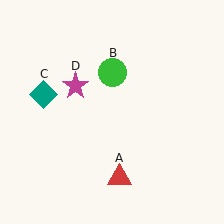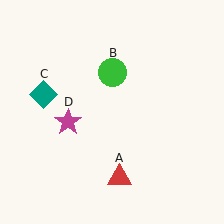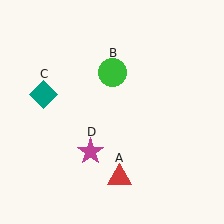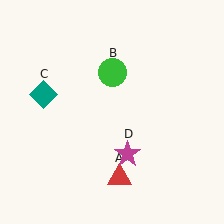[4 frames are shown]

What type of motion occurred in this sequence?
The magenta star (object D) rotated counterclockwise around the center of the scene.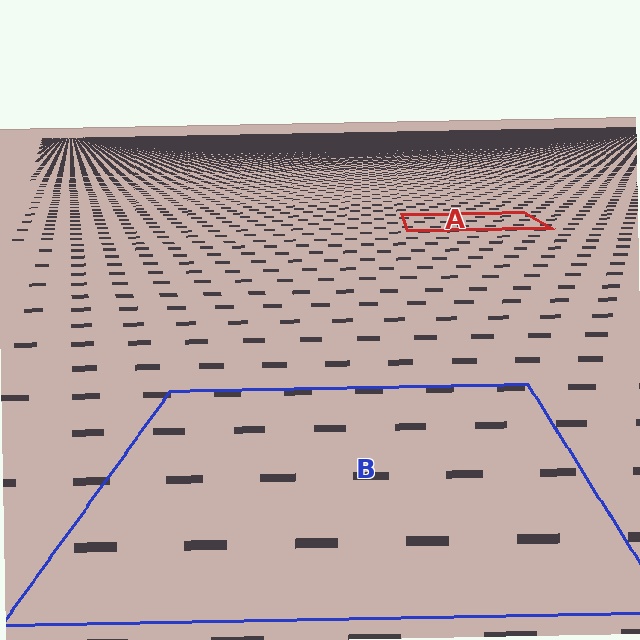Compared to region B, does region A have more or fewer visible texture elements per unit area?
Region A has more texture elements per unit area — they are packed more densely because it is farther away.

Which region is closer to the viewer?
Region B is closer. The texture elements there are larger and more spread out.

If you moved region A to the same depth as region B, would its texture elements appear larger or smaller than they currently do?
They would appear larger. At a closer depth, the same texture elements are projected at a bigger on-screen size.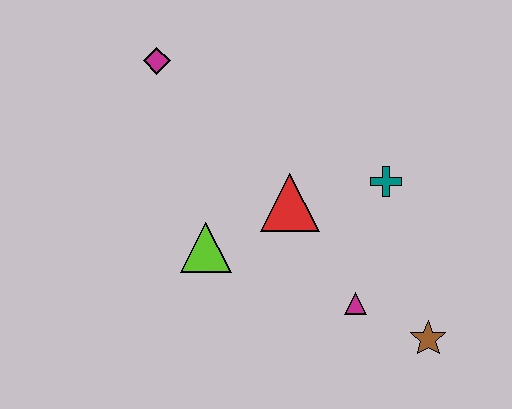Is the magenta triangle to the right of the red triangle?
Yes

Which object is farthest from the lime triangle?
The brown star is farthest from the lime triangle.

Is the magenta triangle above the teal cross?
No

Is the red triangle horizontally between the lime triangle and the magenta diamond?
No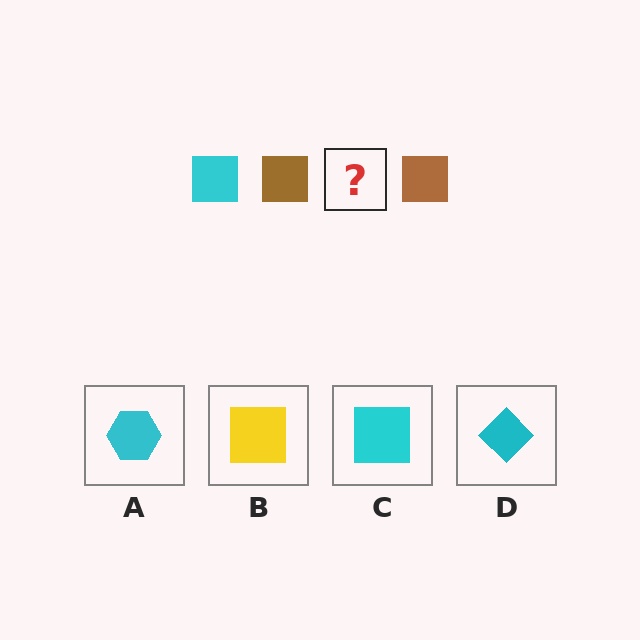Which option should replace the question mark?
Option C.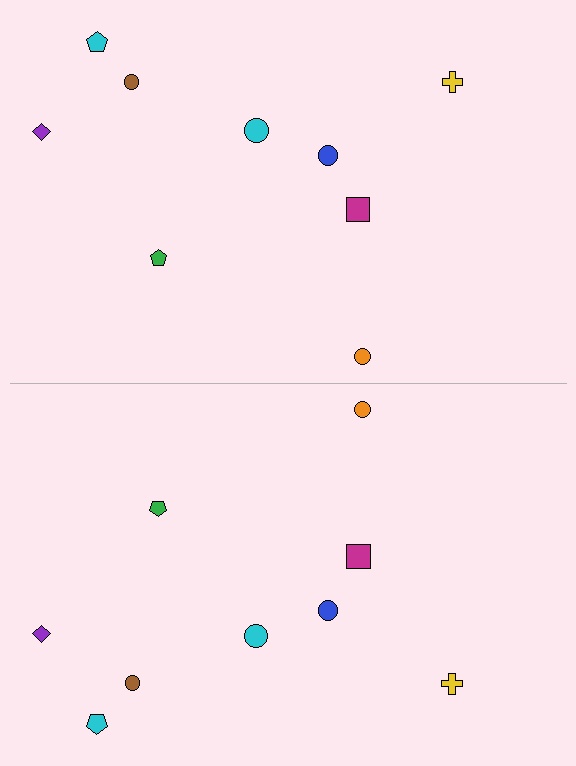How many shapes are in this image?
There are 18 shapes in this image.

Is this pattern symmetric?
Yes, this pattern has bilateral (reflection) symmetry.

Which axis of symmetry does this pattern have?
The pattern has a horizontal axis of symmetry running through the center of the image.